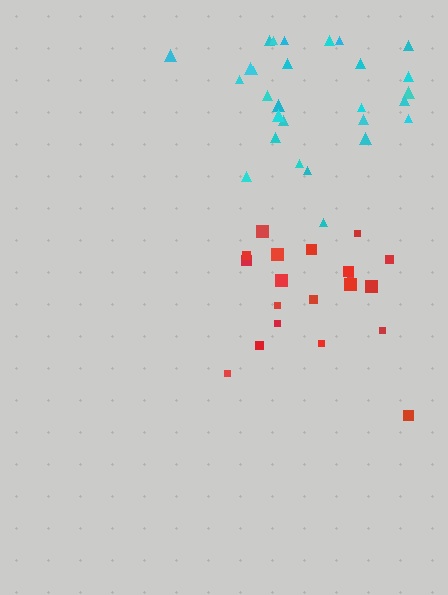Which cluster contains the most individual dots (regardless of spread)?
Cyan (28).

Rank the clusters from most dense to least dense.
cyan, red.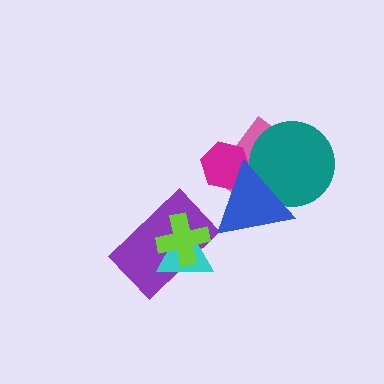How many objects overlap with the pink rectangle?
3 objects overlap with the pink rectangle.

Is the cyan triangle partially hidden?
Yes, it is partially covered by another shape.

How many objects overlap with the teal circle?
2 objects overlap with the teal circle.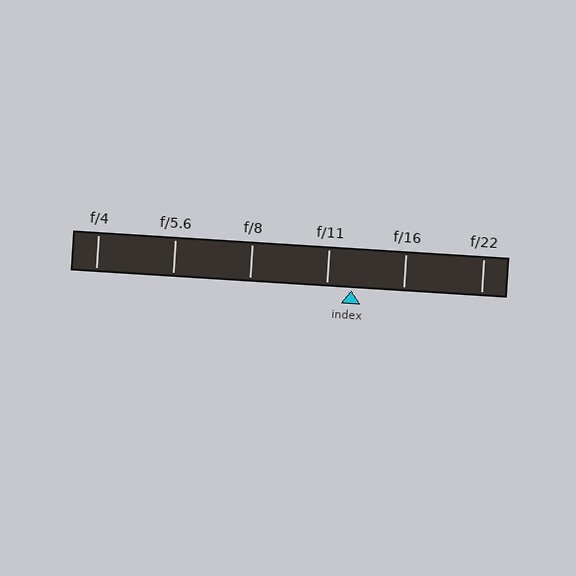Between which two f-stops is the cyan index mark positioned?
The index mark is between f/11 and f/16.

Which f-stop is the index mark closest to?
The index mark is closest to f/11.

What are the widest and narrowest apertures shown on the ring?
The widest aperture shown is f/4 and the narrowest is f/22.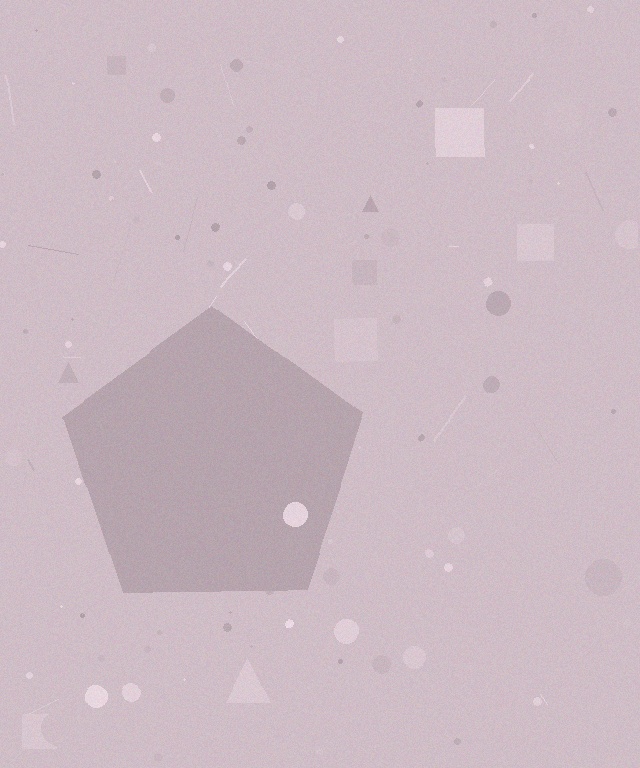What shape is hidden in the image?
A pentagon is hidden in the image.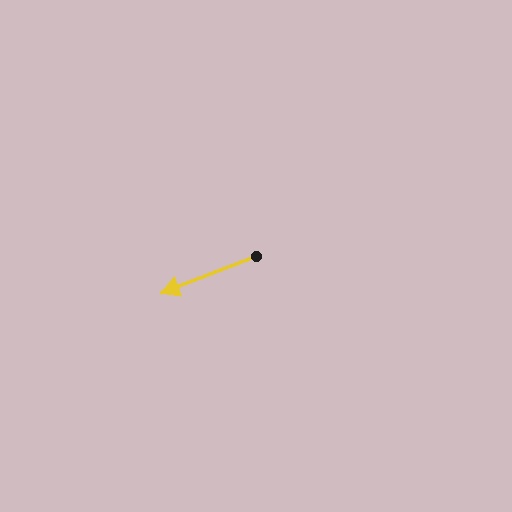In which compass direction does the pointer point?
West.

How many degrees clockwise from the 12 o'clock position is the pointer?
Approximately 249 degrees.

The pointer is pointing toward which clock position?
Roughly 8 o'clock.